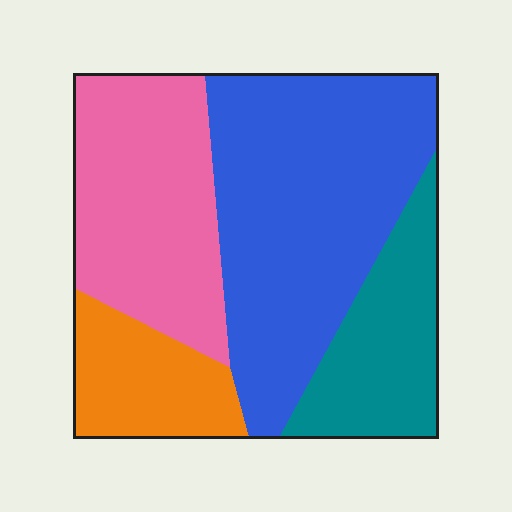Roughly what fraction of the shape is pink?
Pink takes up about one quarter (1/4) of the shape.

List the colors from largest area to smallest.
From largest to smallest: blue, pink, teal, orange.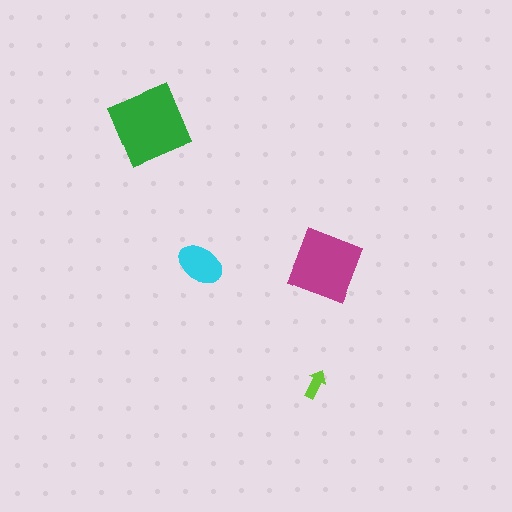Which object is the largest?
The green diamond.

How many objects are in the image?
There are 4 objects in the image.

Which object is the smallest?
The lime arrow.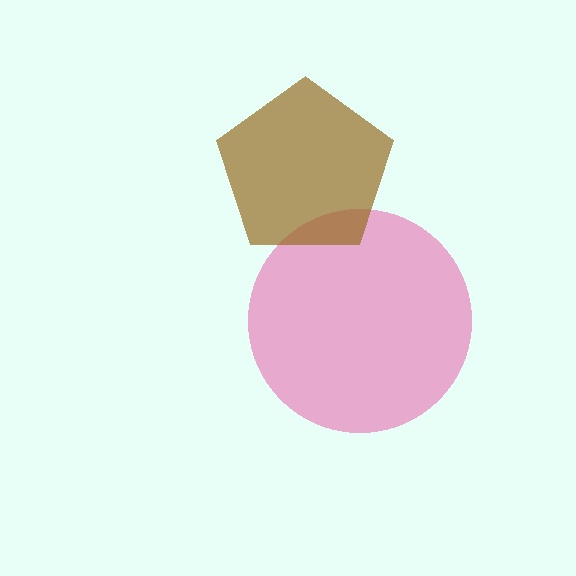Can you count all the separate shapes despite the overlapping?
Yes, there are 2 separate shapes.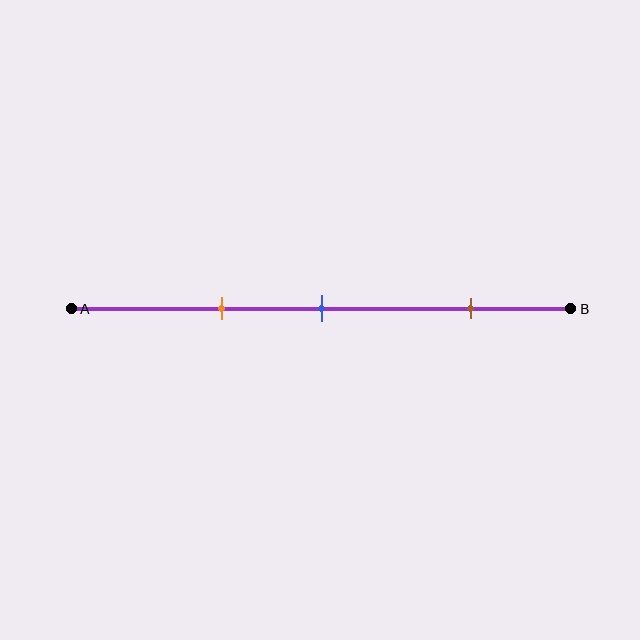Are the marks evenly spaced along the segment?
No, the marks are not evenly spaced.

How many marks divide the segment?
There are 3 marks dividing the segment.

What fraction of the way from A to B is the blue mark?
The blue mark is approximately 50% (0.5) of the way from A to B.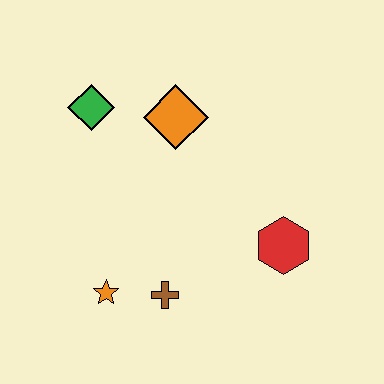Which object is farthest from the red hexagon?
The green diamond is farthest from the red hexagon.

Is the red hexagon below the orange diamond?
Yes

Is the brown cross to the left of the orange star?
No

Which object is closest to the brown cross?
The orange star is closest to the brown cross.